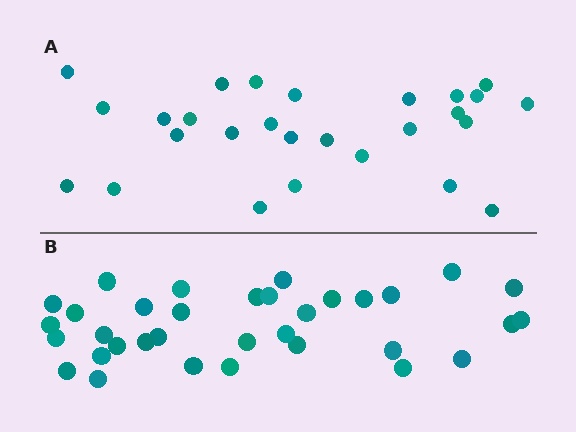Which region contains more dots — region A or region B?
Region B (the bottom region) has more dots.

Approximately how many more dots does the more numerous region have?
Region B has roughly 8 or so more dots than region A.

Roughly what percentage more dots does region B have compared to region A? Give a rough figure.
About 25% more.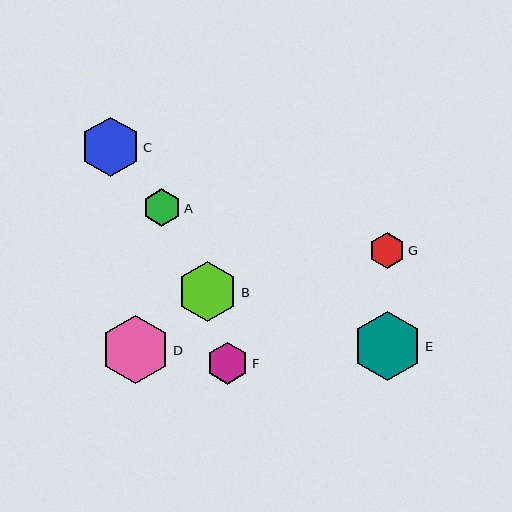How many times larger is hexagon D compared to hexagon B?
Hexagon D is approximately 1.1 times the size of hexagon B.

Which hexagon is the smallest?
Hexagon G is the smallest with a size of approximately 36 pixels.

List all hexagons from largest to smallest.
From largest to smallest: E, D, B, C, F, A, G.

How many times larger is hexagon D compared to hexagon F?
Hexagon D is approximately 1.6 times the size of hexagon F.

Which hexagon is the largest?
Hexagon E is the largest with a size of approximately 69 pixels.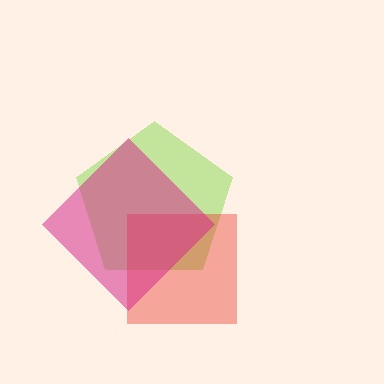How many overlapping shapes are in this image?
There are 3 overlapping shapes in the image.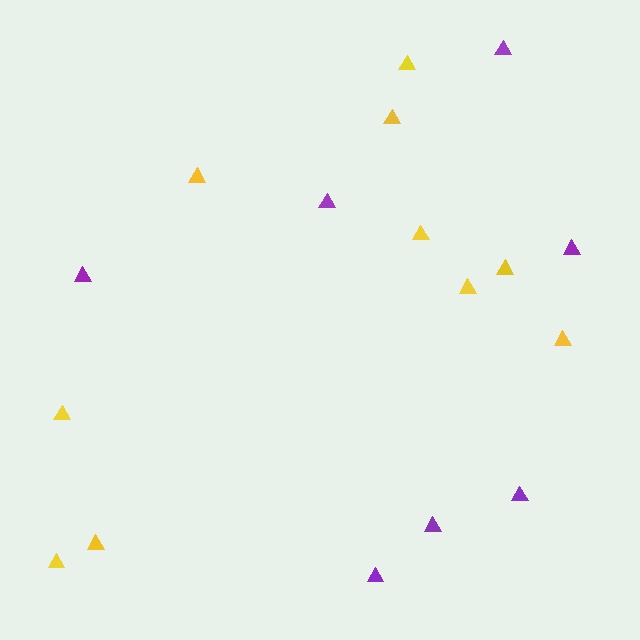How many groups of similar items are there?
There are 2 groups: one group of yellow triangles (10) and one group of purple triangles (7).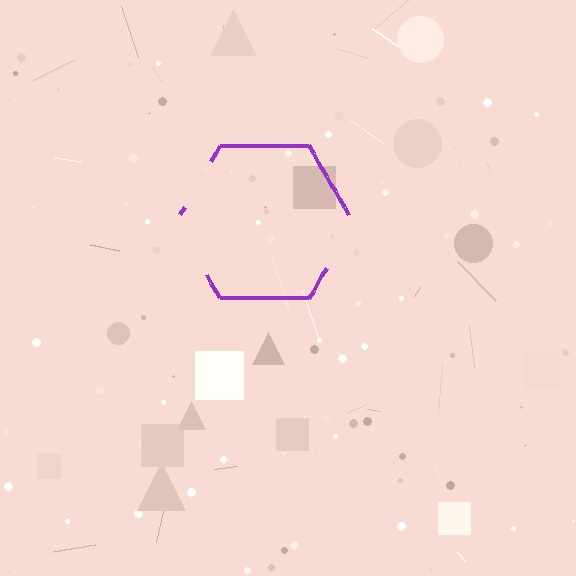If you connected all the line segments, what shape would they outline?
They would outline a hexagon.